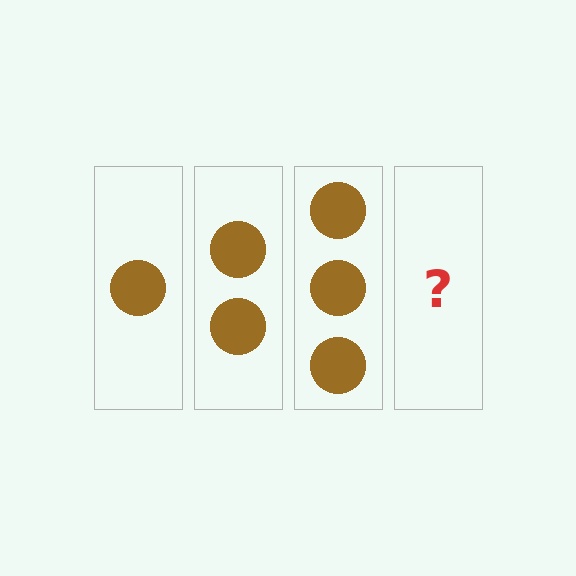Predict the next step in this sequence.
The next step is 4 circles.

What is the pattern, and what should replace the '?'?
The pattern is that each step adds one more circle. The '?' should be 4 circles.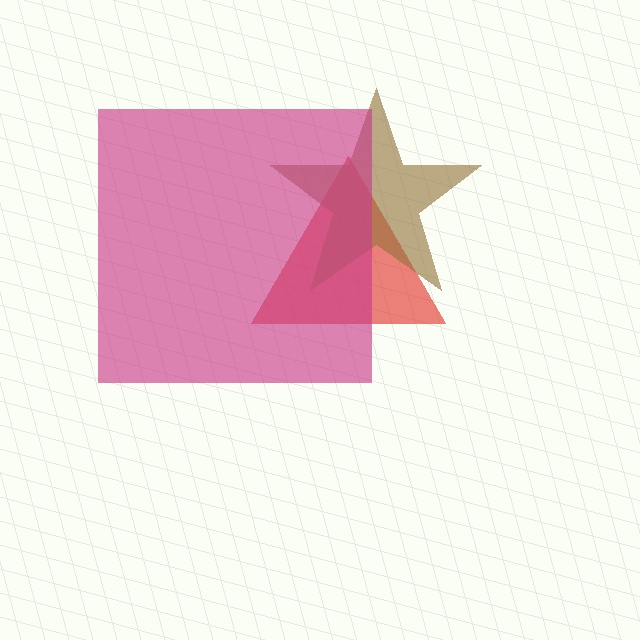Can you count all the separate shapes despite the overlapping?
Yes, there are 3 separate shapes.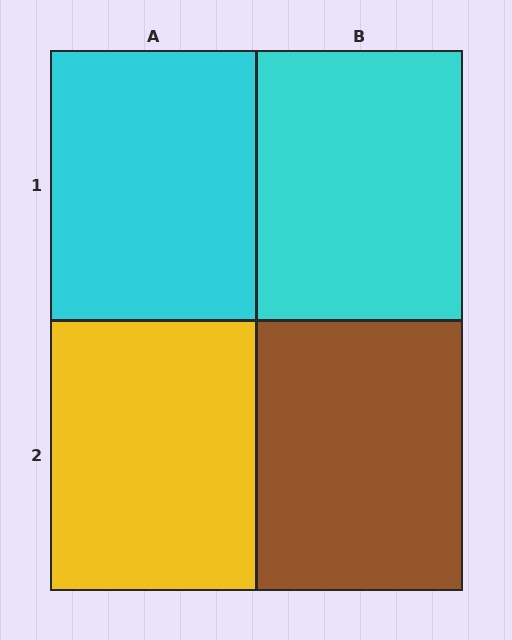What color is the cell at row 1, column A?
Cyan.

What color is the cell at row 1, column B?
Cyan.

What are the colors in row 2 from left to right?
Yellow, brown.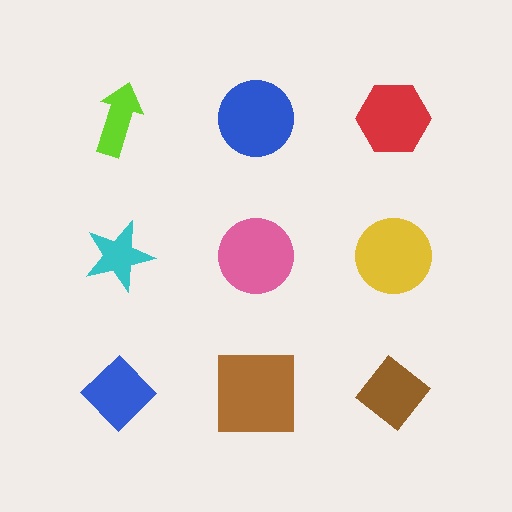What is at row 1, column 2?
A blue circle.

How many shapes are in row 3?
3 shapes.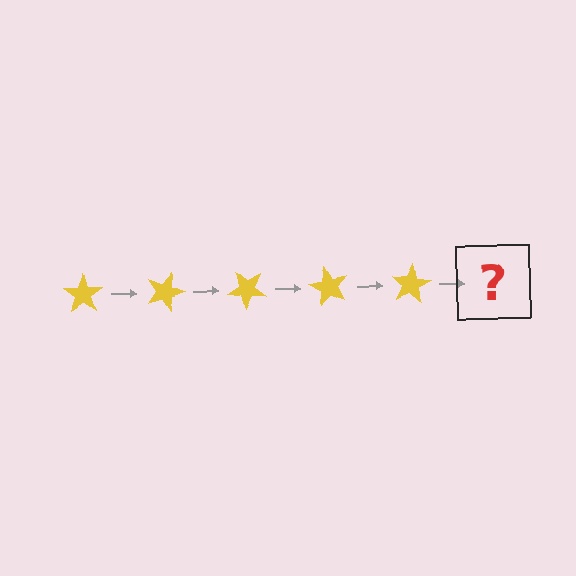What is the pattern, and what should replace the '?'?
The pattern is that the star rotates 20 degrees each step. The '?' should be a yellow star rotated 100 degrees.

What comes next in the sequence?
The next element should be a yellow star rotated 100 degrees.